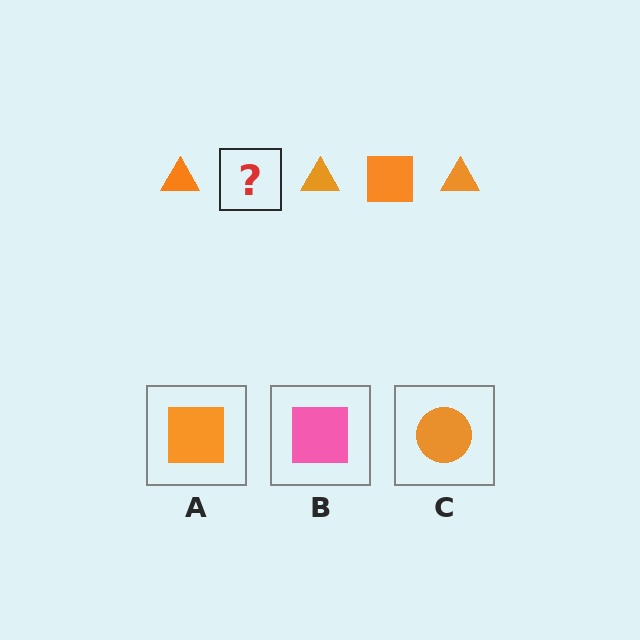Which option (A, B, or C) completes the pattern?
A.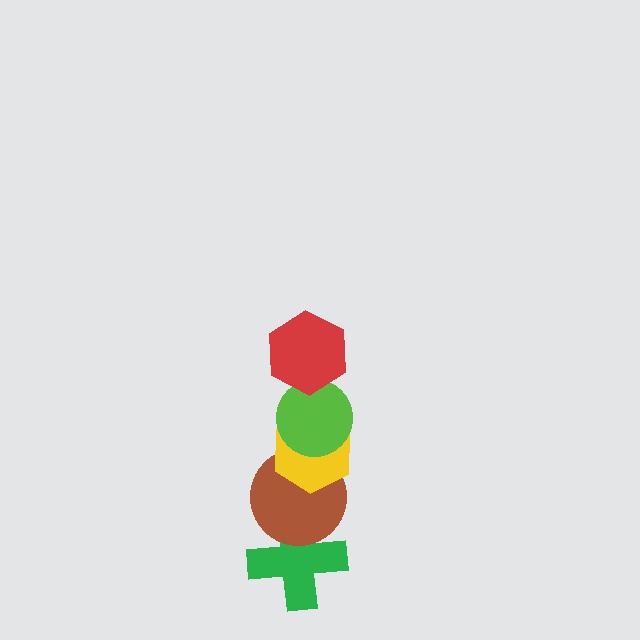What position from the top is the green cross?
The green cross is 5th from the top.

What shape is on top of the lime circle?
The red hexagon is on top of the lime circle.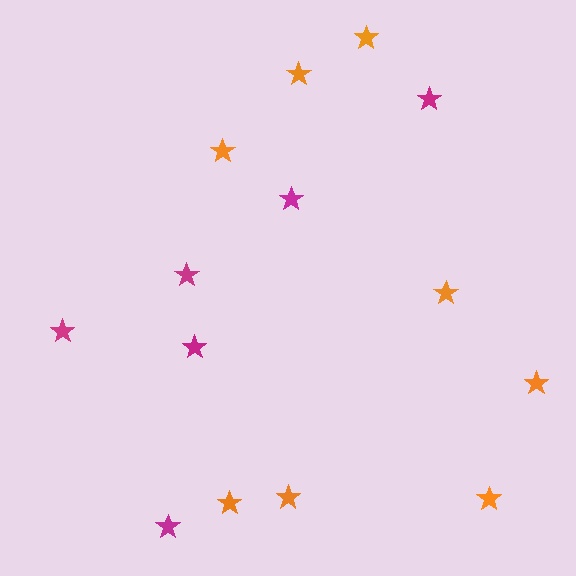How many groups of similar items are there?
There are 2 groups: one group of magenta stars (6) and one group of orange stars (8).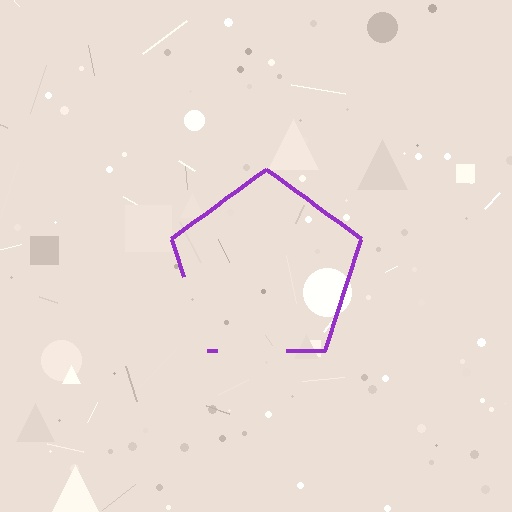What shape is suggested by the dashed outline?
The dashed outline suggests a pentagon.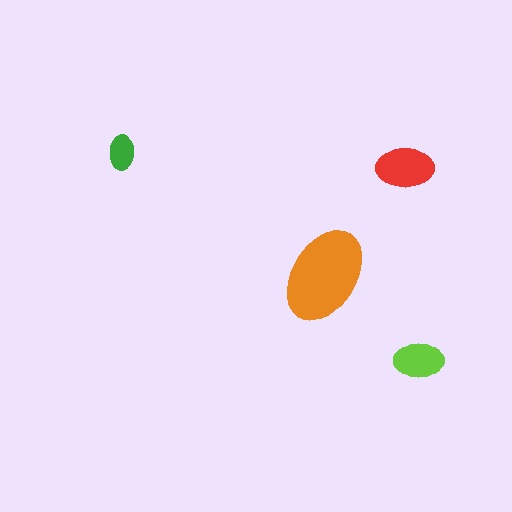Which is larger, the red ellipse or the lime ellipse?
The red one.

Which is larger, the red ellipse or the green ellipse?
The red one.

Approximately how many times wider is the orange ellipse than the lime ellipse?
About 2 times wider.